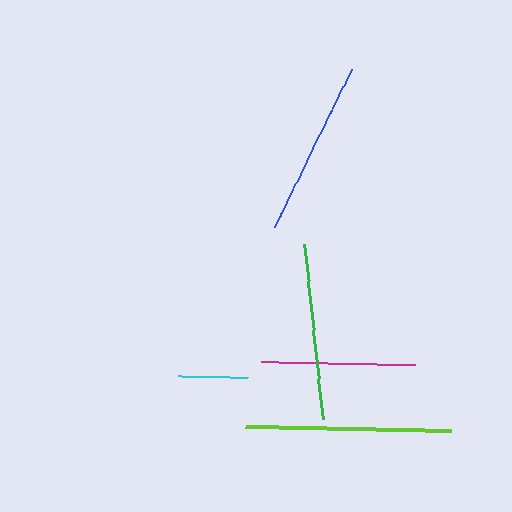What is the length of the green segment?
The green segment is approximately 176 pixels long.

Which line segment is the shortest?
The cyan line is the shortest at approximately 70 pixels.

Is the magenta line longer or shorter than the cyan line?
The magenta line is longer than the cyan line.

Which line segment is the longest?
The lime line is the longest at approximately 206 pixels.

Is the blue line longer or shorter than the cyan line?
The blue line is longer than the cyan line.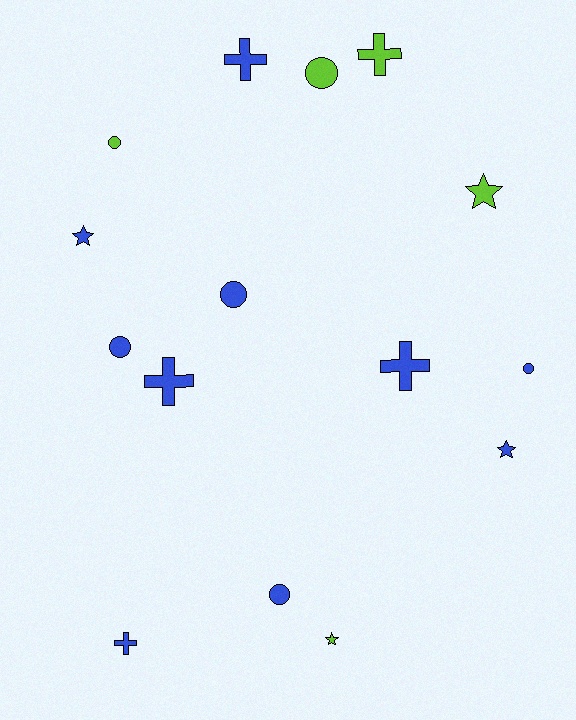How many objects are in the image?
There are 15 objects.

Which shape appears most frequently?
Circle, with 6 objects.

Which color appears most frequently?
Blue, with 10 objects.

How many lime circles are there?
There are 2 lime circles.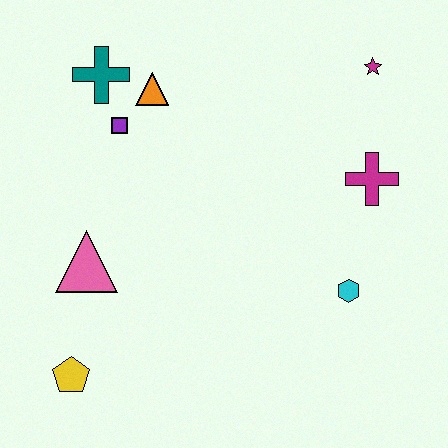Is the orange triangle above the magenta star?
No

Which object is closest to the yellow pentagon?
The pink triangle is closest to the yellow pentagon.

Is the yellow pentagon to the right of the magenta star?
No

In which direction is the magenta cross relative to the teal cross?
The magenta cross is to the right of the teal cross.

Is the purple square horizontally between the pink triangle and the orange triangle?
Yes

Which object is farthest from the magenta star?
The yellow pentagon is farthest from the magenta star.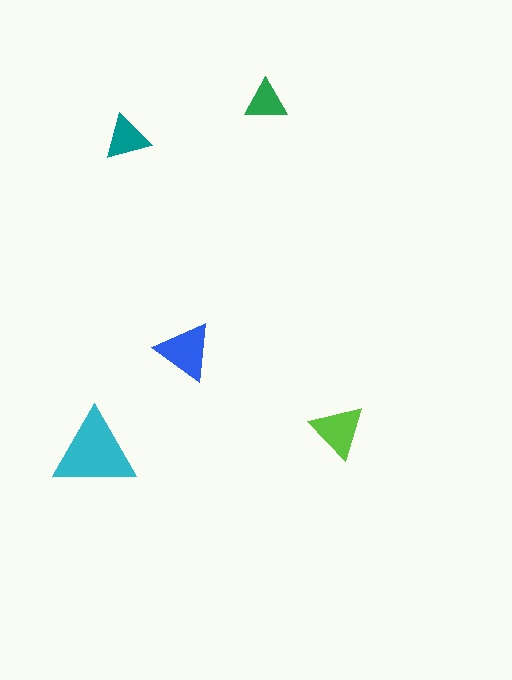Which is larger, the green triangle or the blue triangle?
The blue one.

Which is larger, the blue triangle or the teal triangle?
The blue one.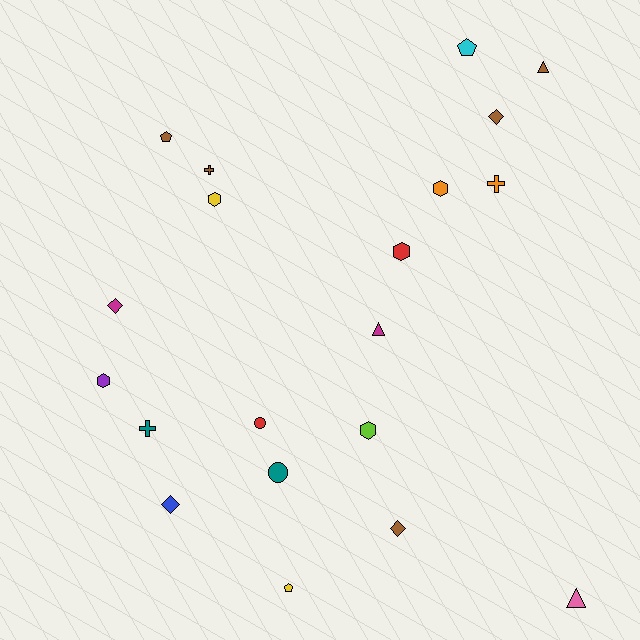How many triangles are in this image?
There are 3 triangles.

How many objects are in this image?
There are 20 objects.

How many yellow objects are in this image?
There are 2 yellow objects.